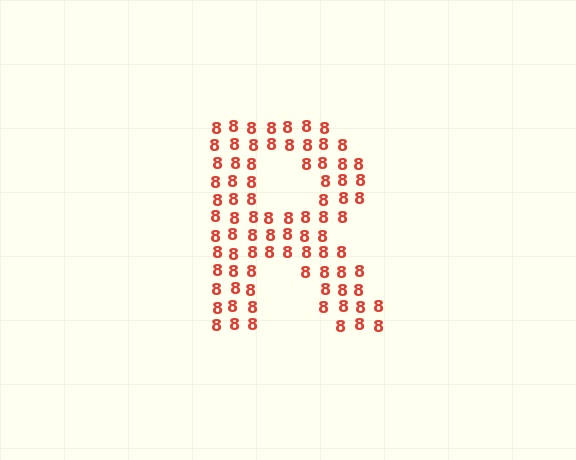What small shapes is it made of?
It is made of small digit 8's.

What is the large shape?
The large shape is the letter R.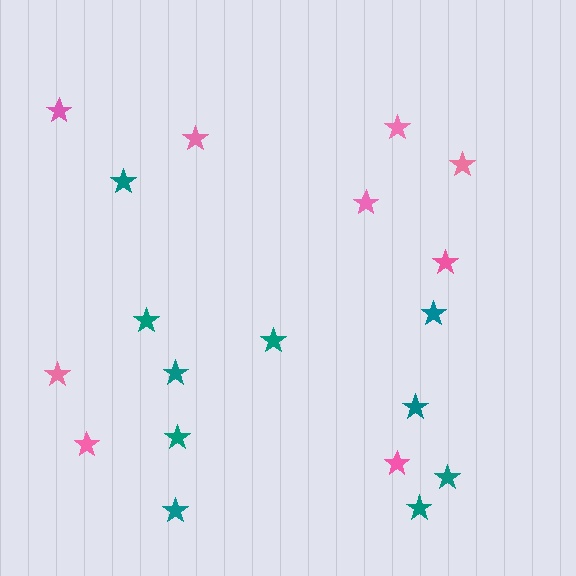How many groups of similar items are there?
There are 2 groups: one group of pink stars (9) and one group of teal stars (10).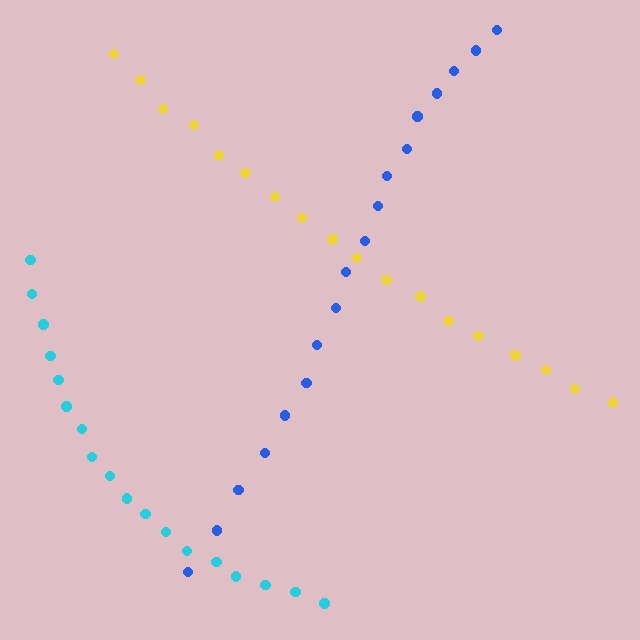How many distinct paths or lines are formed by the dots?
There are 3 distinct paths.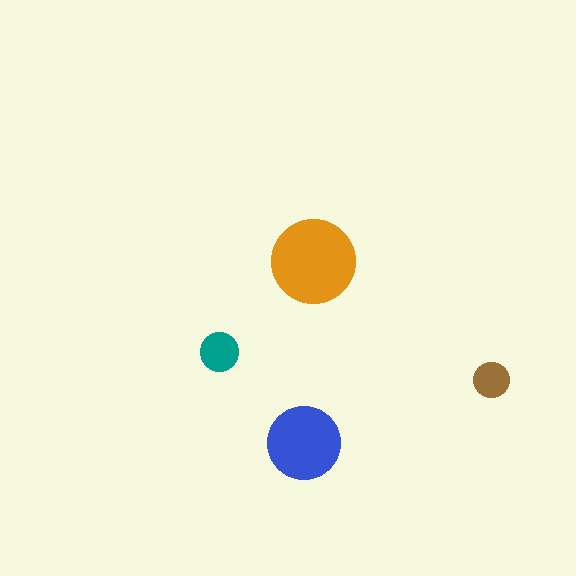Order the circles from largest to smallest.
the orange one, the blue one, the teal one, the brown one.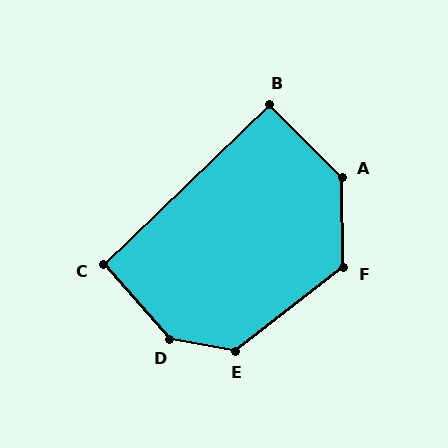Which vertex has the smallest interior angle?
B, at approximately 91 degrees.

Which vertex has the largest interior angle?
D, at approximately 142 degrees.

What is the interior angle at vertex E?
Approximately 132 degrees (obtuse).